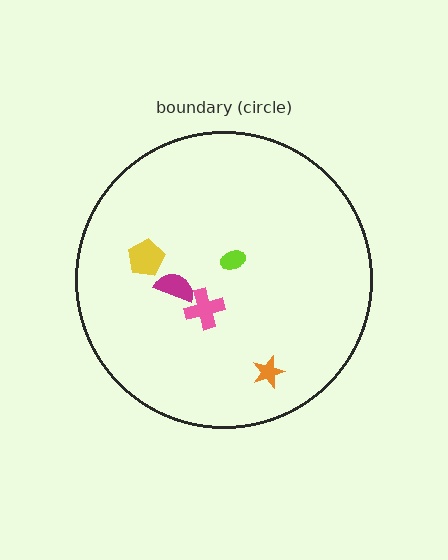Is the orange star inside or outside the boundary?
Inside.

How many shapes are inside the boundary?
5 inside, 0 outside.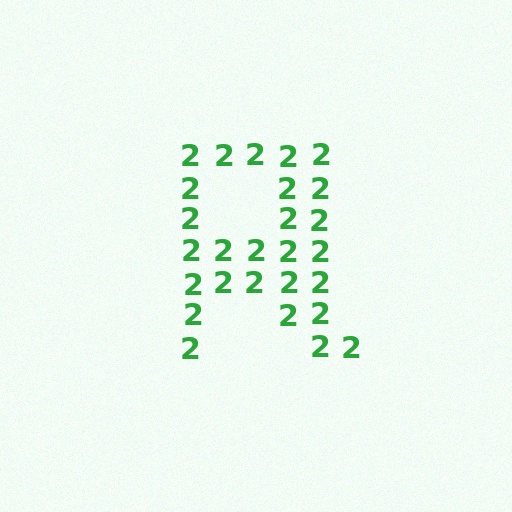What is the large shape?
The large shape is the letter R.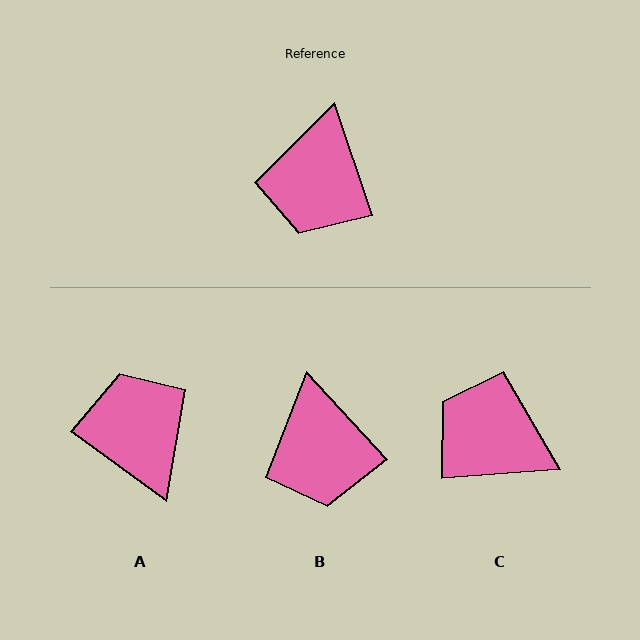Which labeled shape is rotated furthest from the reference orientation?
A, about 145 degrees away.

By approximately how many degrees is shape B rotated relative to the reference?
Approximately 24 degrees counter-clockwise.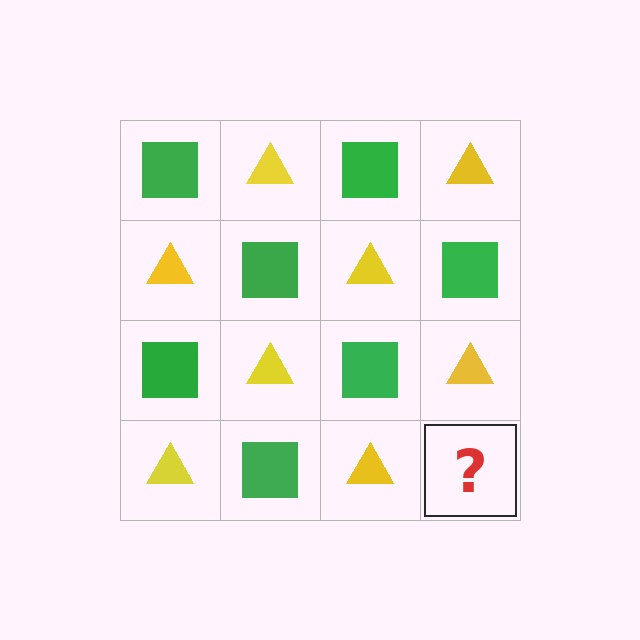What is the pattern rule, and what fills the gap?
The rule is that it alternates green square and yellow triangle in a checkerboard pattern. The gap should be filled with a green square.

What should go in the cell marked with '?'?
The missing cell should contain a green square.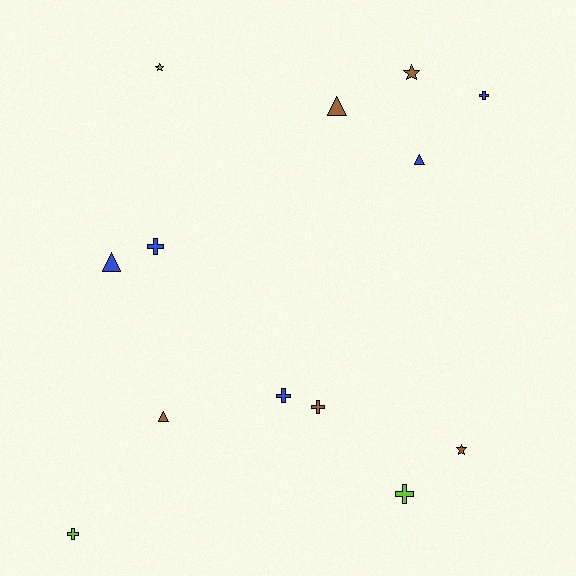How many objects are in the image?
There are 13 objects.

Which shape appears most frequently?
Cross, with 6 objects.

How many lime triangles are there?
There are no lime triangles.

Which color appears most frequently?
Brown, with 5 objects.